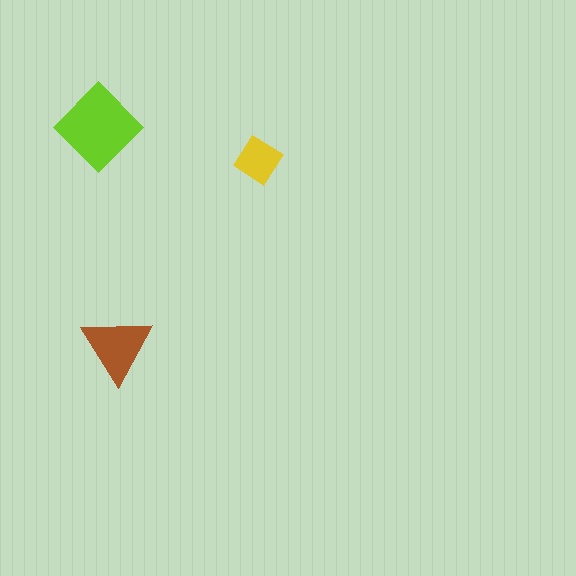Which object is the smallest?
The yellow diamond.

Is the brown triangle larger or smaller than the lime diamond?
Smaller.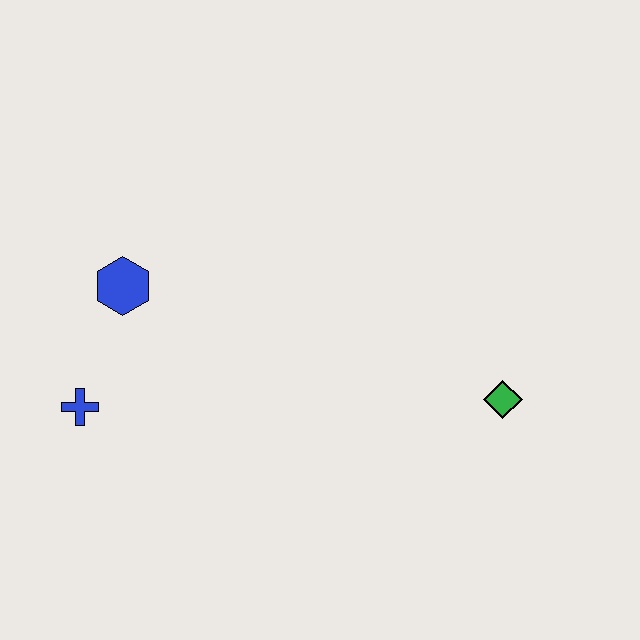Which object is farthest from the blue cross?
The green diamond is farthest from the blue cross.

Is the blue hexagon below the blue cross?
No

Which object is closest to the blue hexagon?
The blue cross is closest to the blue hexagon.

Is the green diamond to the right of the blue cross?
Yes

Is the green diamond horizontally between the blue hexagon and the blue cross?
No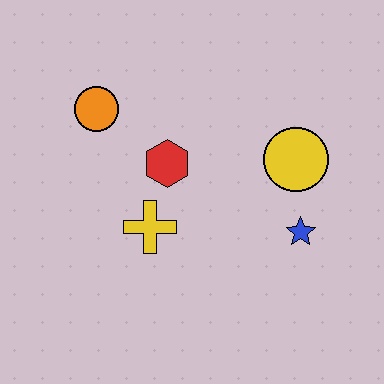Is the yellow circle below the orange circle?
Yes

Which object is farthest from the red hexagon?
The blue star is farthest from the red hexagon.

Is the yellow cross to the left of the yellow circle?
Yes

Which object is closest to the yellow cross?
The red hexagon is closest to the yellow cross.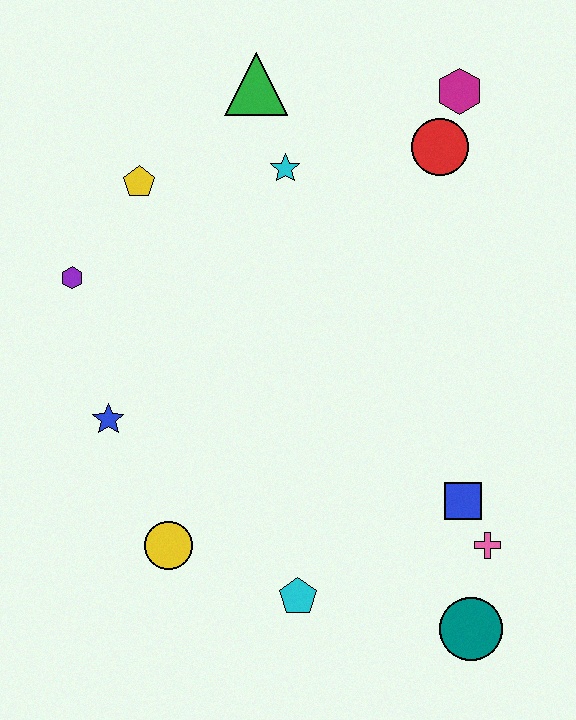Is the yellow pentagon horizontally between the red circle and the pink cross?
No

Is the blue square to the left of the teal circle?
Yes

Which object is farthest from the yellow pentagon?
The teal circle is farthest from the yellow pentagon.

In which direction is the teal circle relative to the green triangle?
The teal circle is below the green triangle.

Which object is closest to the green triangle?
The cyan star is closest to the green triangle.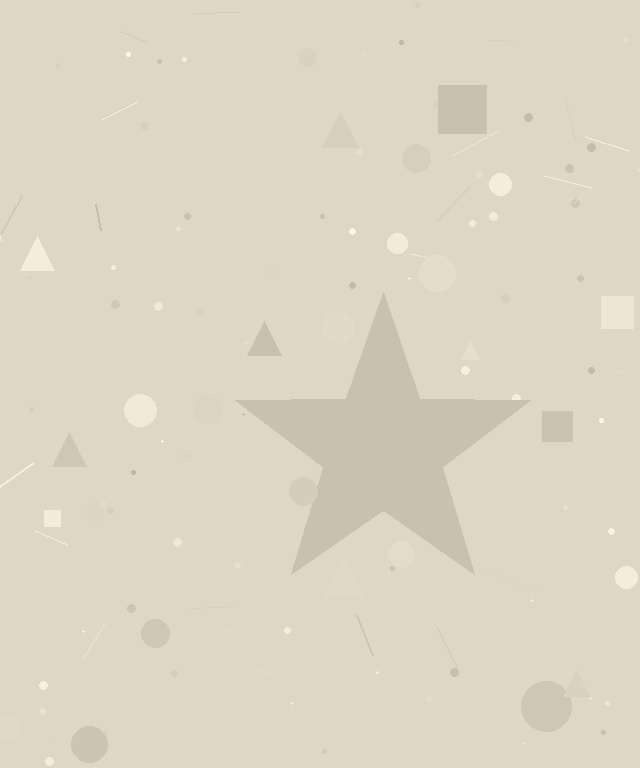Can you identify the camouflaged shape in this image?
The camouflaged shape is a star.